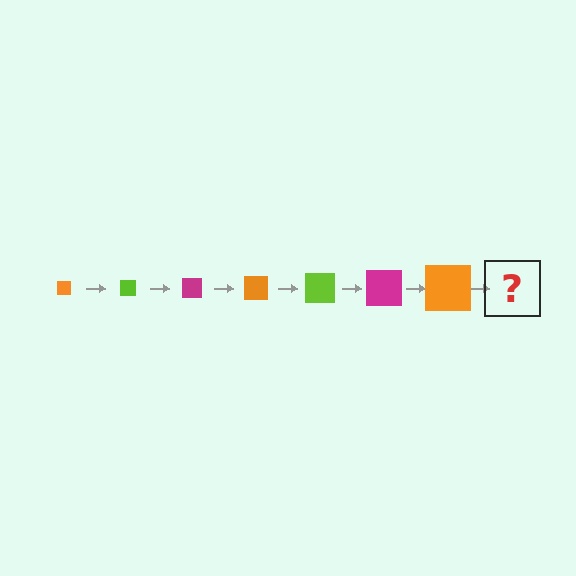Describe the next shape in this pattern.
It should be a lime square, larger than the previous one.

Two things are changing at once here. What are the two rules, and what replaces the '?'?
The two rules are that the square grows larger each step and the color cycles through orange, lime, and magenta. The '?' should be a lime square, larger than the previous one.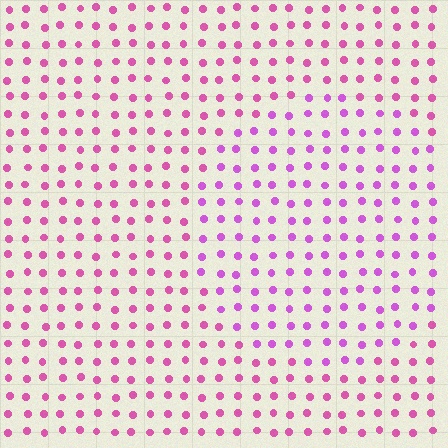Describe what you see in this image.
The image is filled with small pink elements in a uniform arrangement. A circle-shaped region is visible where the elements are tinted to a slightly different hue, forming a subtle color boundary.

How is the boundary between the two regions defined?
The boundary is defined purely by a slight shift in hue (about 25 degrees). Spacing, size, and orientation are identical on both sides.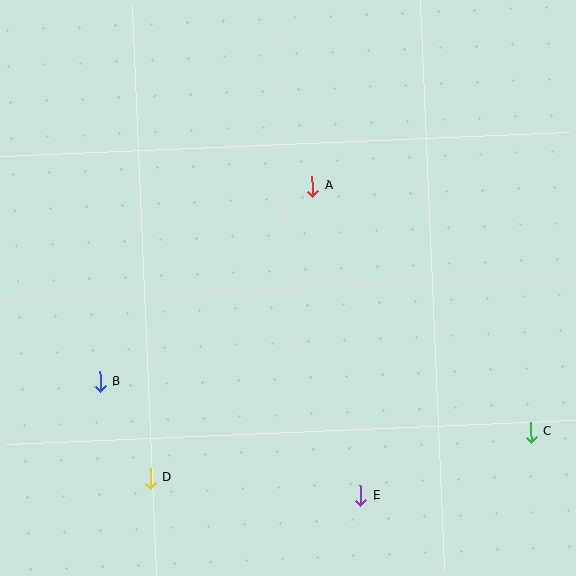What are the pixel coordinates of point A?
Point A is at (312, 186).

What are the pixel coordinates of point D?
Point D is at (150, 478).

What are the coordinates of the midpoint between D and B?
The midpoint between D and B is at (125, 430).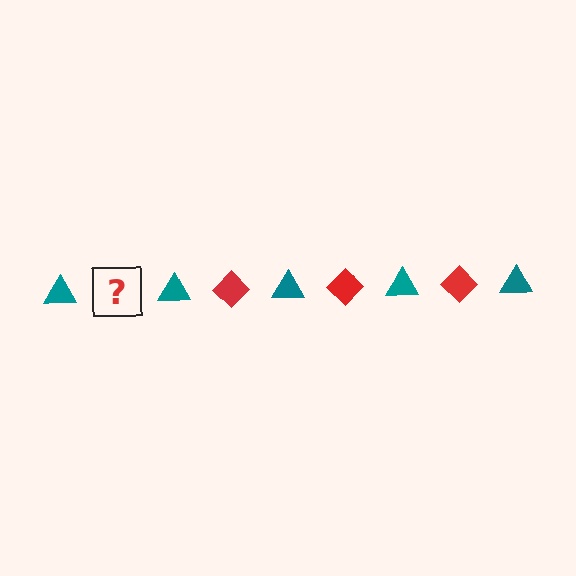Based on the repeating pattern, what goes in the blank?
The blank should be a red diamond.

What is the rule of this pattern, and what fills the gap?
The rule is that the pattern alternates between teal triangle and red diamond. The gap should be filled with a red diamond.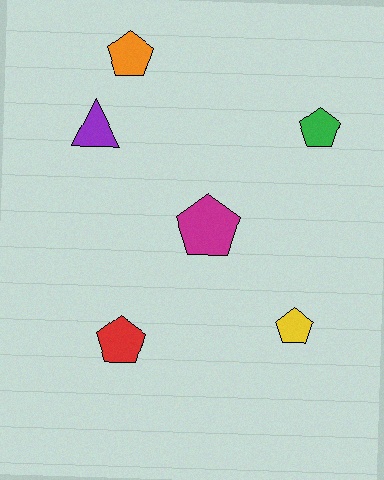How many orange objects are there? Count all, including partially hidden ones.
There is 1 orange object.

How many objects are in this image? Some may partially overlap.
There are 6 objects.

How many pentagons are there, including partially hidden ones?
There are 5 pentagons.